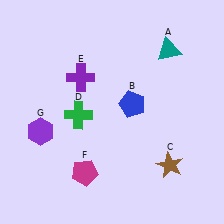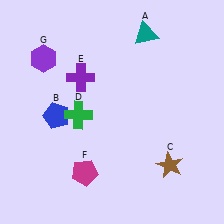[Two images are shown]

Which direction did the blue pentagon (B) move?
The blue pentagon (B) moved left.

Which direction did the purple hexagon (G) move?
The purple hexagon (G) moved up.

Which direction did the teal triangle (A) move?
The teal triangle (A) moved left.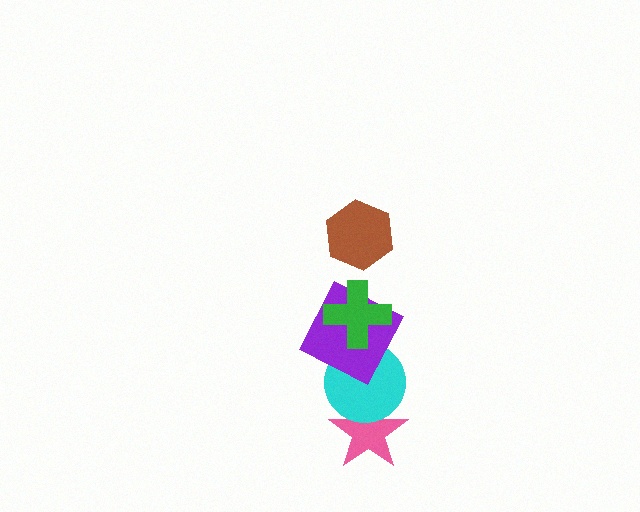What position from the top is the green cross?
The green cross is 2nd from the top.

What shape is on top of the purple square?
The green cross is on top of the purple square.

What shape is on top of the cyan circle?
The purple square is on top of the cyan circle.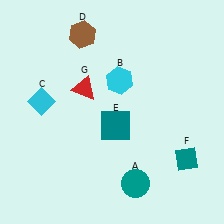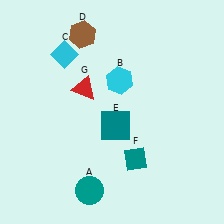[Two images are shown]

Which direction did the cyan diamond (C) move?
The cyan diamond (C) moved up.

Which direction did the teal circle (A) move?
The teal circle (A) moved left.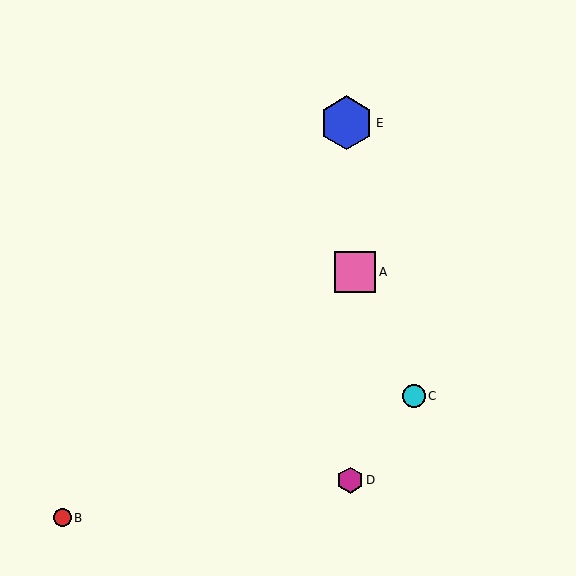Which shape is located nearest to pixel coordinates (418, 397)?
The cyan circle (labeled C) at (414, 396) is nearest to that location.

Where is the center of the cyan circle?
The center of the cyan circle is at (414, 396).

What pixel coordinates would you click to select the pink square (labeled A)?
Click at (355, 272) to select the pink square A.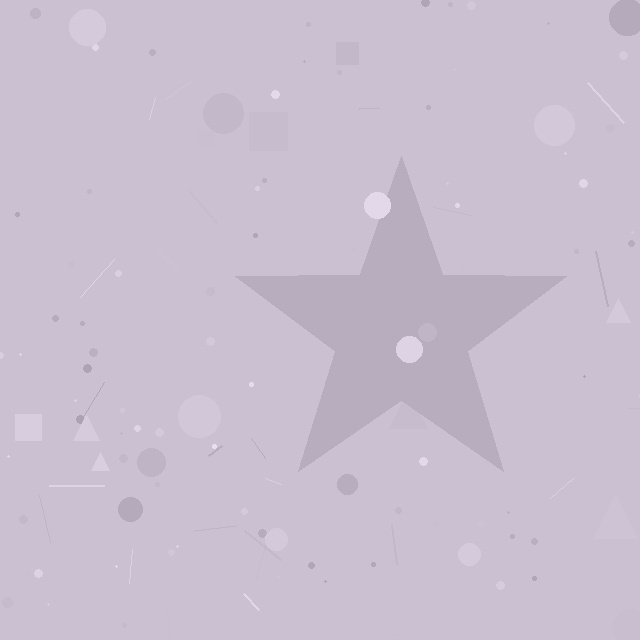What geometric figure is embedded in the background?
A star is embedded in the background.